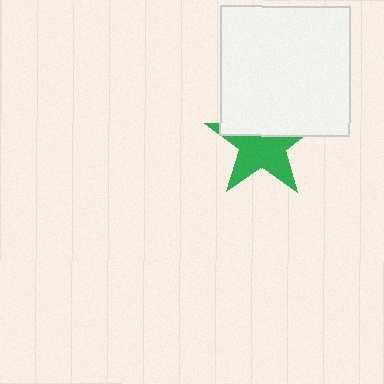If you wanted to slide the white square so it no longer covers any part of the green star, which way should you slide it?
Slide it up — that is the most direct way to separate the two shapes.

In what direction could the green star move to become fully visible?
The green star could move down. That would shift it out from behind the white square entirely.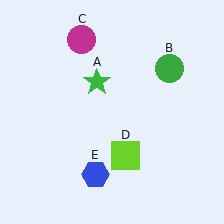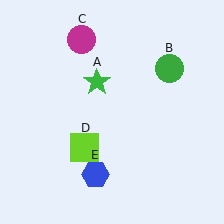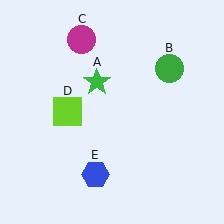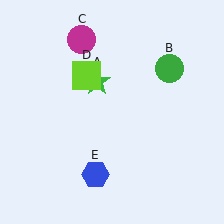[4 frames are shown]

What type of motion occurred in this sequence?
The lime square (object D) rotated clockwise around the center of the scene.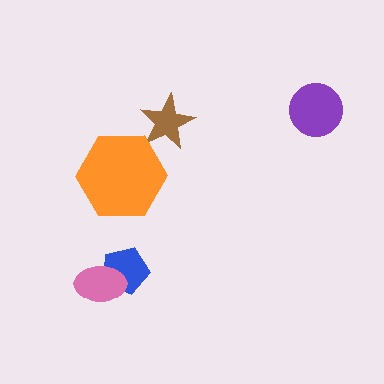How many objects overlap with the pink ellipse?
1 object overlaps with the pink ellipse.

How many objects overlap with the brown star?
0 objects overlap with the brown star.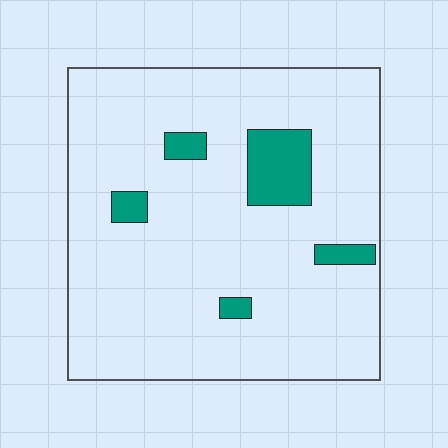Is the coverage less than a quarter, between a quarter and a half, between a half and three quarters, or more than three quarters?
Less than a quarter.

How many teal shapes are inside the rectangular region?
5.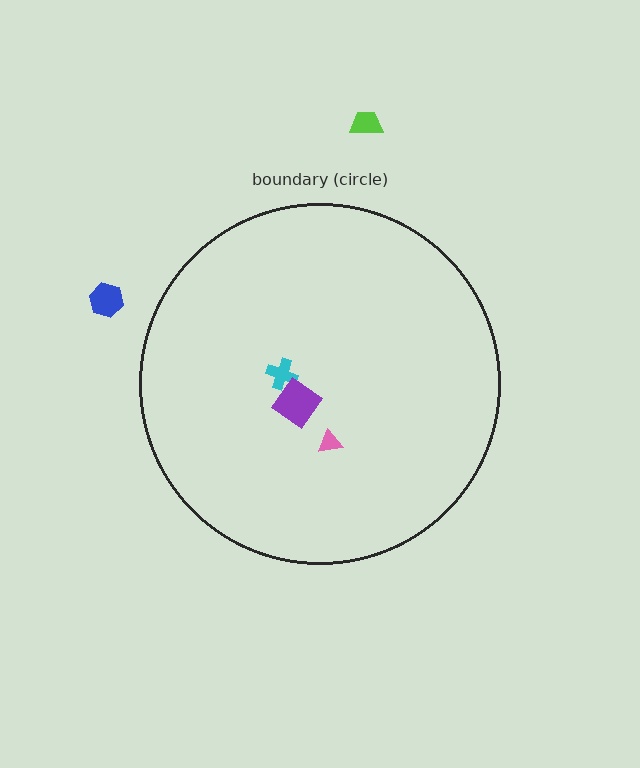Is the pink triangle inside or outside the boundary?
Inside.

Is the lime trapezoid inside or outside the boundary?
Outside.